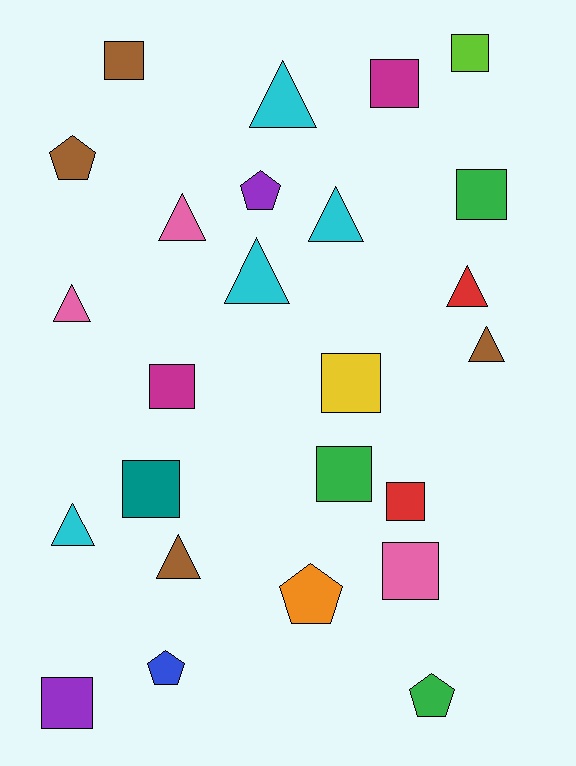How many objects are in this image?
There are 25 objects.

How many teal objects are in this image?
There is 1 teal object.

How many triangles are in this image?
There are 9 triangles.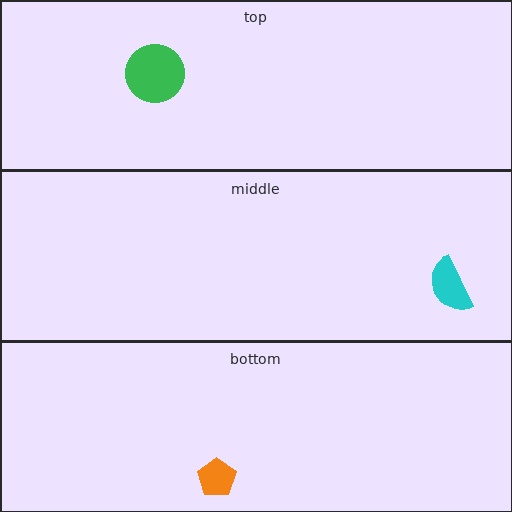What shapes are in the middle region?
The cyan semicircle.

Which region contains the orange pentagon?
The bottom region.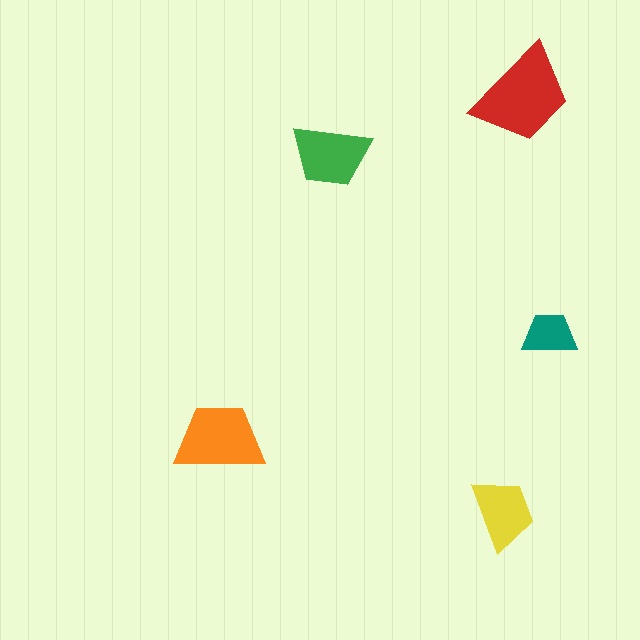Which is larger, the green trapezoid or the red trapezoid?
The red one.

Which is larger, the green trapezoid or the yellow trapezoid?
The green one.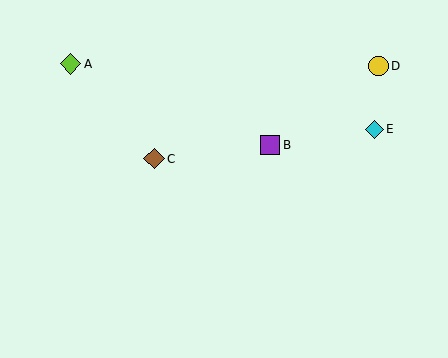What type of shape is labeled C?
Shape C is a brown diamond.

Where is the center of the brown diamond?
The center of the brown diamond is at (154, 159).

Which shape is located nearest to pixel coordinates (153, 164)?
The brown diamond (labeled C) at (154, 159) is nearest to that location.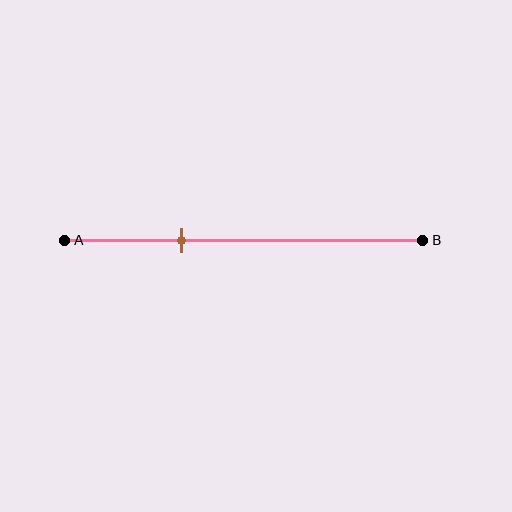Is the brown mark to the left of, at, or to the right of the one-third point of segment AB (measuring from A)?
The brown mark is approximately at the one-third point of segment AB.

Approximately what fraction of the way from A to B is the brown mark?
The brown mark is approximately 35% of the way from A to B.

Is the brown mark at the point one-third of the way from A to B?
Yes, the mark is approximately at the one-third point.